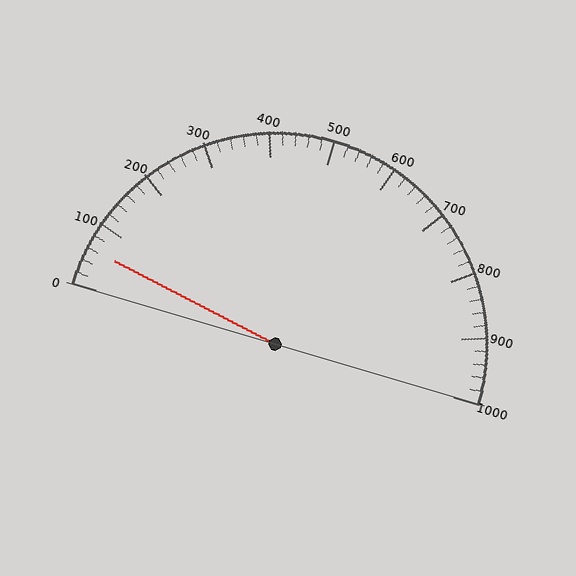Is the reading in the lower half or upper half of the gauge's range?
The reading is in the lower half of the range (0 to 1000).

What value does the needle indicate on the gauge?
The needle indicates approximately 60.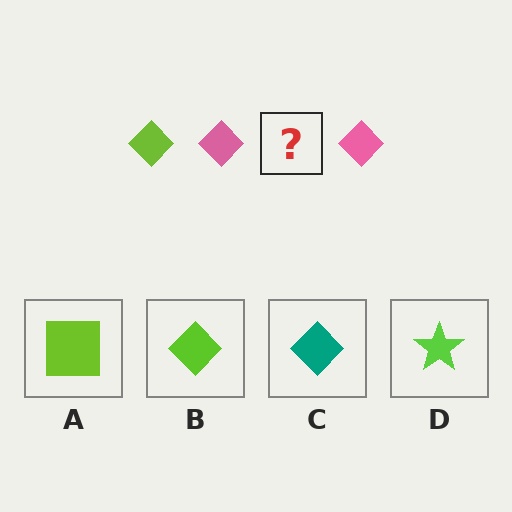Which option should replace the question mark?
Option B.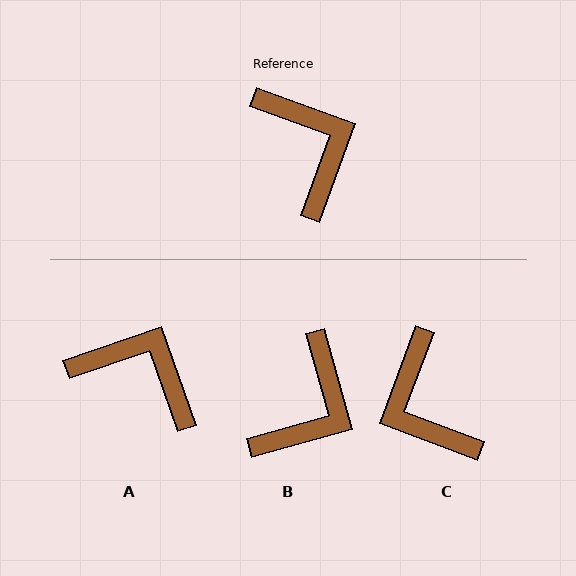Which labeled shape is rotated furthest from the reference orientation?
C, about 180 degrees away.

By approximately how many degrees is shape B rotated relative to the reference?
Approximately 54 degrees clockwise.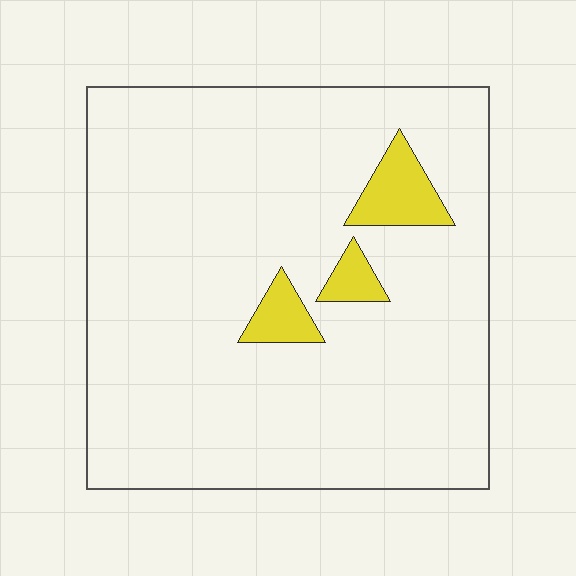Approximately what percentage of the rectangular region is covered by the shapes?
Approximately 5%.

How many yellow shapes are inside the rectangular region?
3.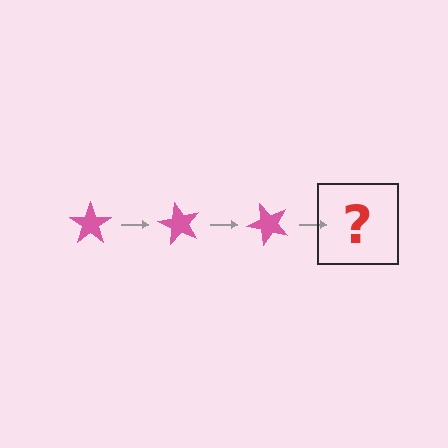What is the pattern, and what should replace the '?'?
The pattern is that the star rotates 60 degrees each step. The '?' should be a pink star rotated 180 degrees.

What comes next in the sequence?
The next element should be a pink star rotated 180 degrees.